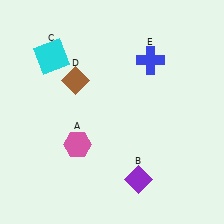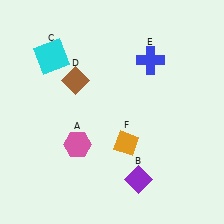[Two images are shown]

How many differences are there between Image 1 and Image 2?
There is 1 difference between the two images.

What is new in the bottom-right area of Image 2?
An orange diamond (F) was added in the bottom-right area of Image 2.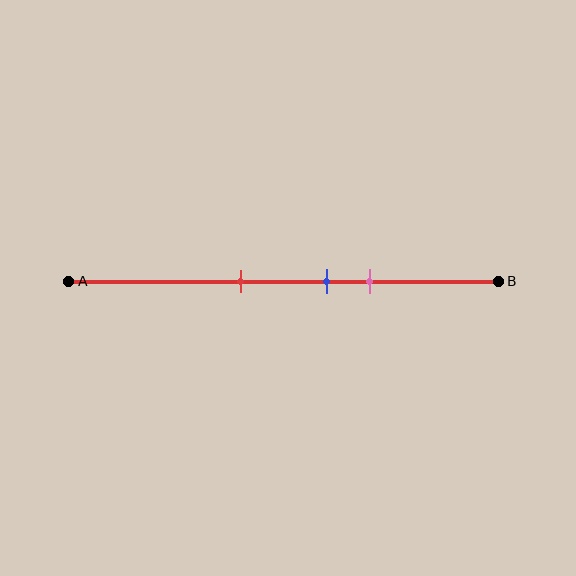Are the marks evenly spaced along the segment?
Yes, the marks are approximately evenly spaced.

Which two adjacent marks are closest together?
The blue and pink marks are the closest adjacent pair.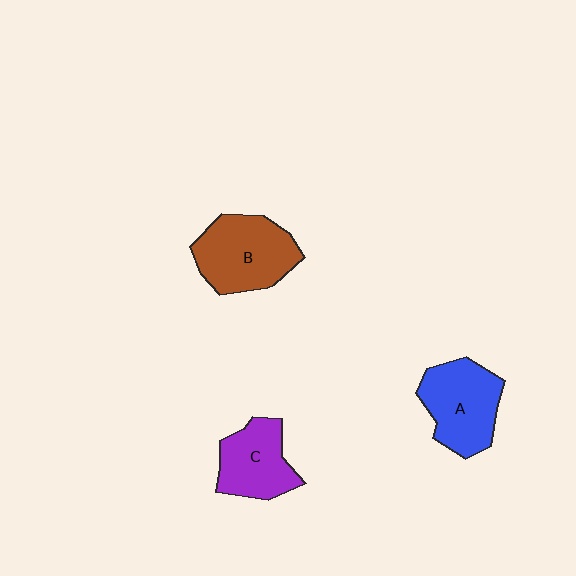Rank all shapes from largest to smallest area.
From largest to smallest: B (brown), A (blue), C (purple).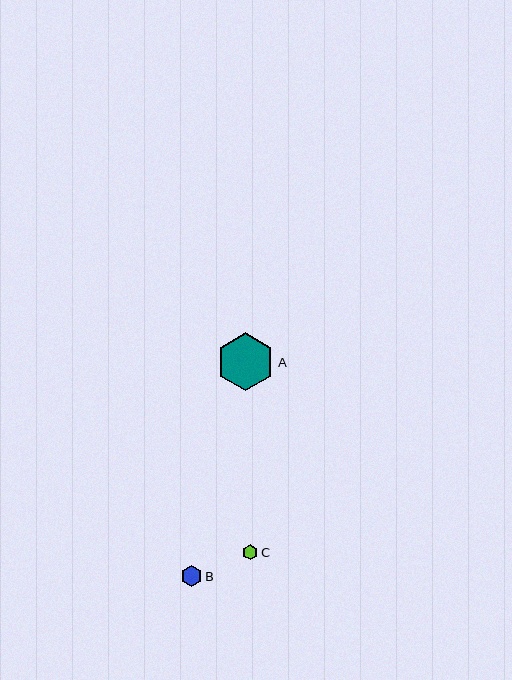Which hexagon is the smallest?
Hexagon C is the smallest with a size of approximately 15 pixels.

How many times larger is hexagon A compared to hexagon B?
Hexagon A is approximately 2.7 times the size of hexagon B.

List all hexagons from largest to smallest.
From largest to smallest: A, B, C.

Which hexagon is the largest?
Hexagon A is the largest with a size of approximately 58 pixels.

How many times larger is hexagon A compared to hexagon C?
Hexagon A is approximately 3.8 times the size of hexagon C.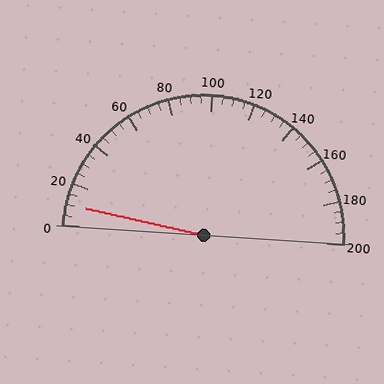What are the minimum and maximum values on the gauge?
The gauge ranges from 0 to 200.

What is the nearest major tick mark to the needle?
The nearest major tick mark is 0.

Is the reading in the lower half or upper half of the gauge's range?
The reading is in the lower half of the range (0 to 200).